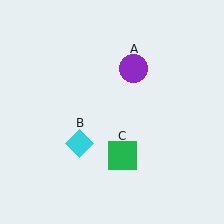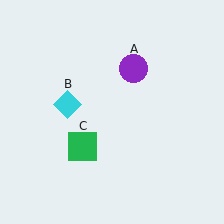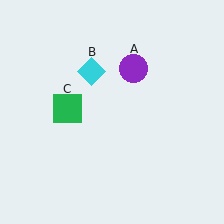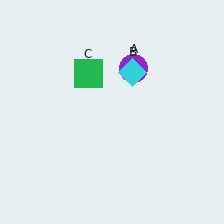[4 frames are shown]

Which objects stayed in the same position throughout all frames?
Purple circle (object A) remained stationary.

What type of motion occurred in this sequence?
The cyan diamond (object B), green square (object C) rotated clockwise around the center of the scene.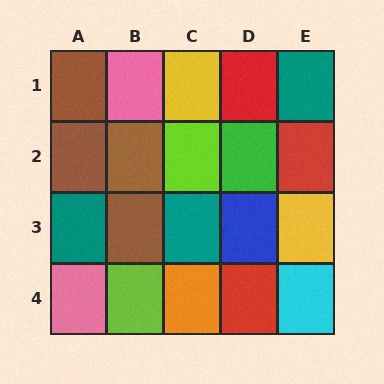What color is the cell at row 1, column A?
Brown.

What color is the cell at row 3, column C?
Teal.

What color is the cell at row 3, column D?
Blue.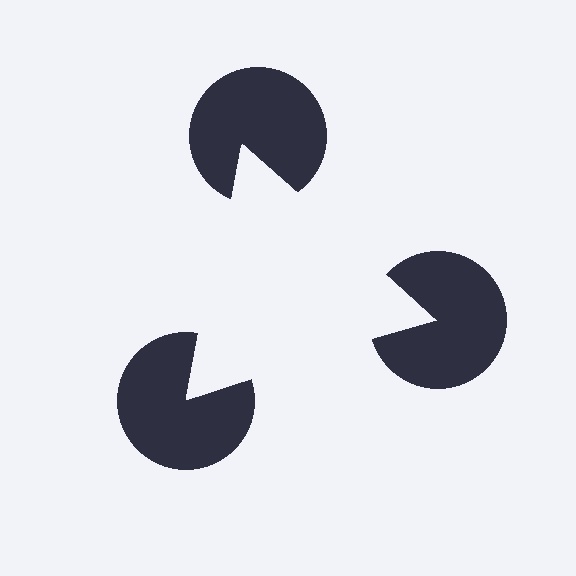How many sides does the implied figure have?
3 sides.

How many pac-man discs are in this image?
There are 3 — one at each vertex of the illusory triangle.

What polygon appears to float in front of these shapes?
An illusory triangle — its edges are inferred from the aligned wedge cuts in the pac-man discs, not physically drawn.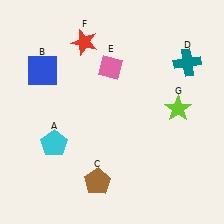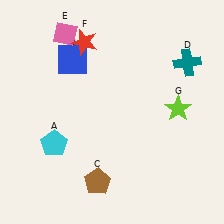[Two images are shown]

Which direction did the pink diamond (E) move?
The pink diamond (E) moved left.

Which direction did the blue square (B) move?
The blue square (B) moved right.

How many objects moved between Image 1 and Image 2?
2 objects moved between the two images.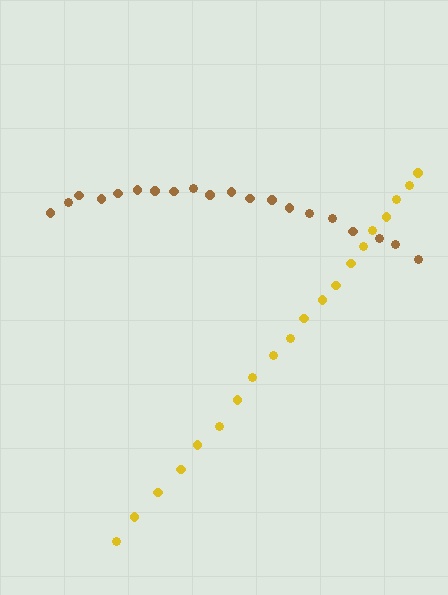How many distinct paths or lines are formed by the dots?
There are 2 distinct paths.